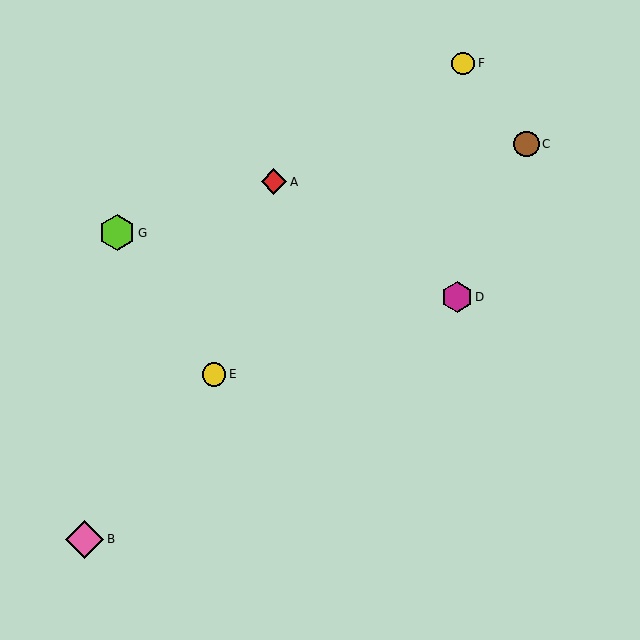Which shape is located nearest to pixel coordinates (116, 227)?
The lime hexagon (labeled G) at (117, 233) is nearest to that location.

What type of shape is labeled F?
Shape F is a yellow circle.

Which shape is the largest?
The pink diamond (labeled B) is the largest.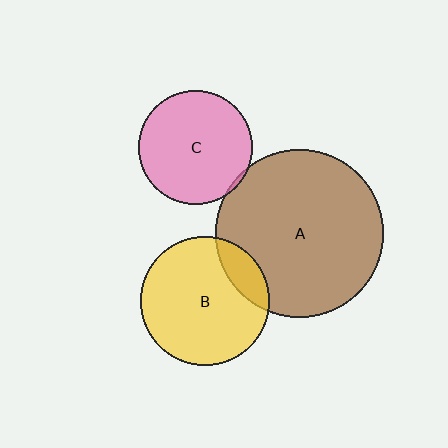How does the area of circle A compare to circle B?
Approximately 1.7 times.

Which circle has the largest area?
Circle A (brown).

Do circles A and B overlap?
Yes.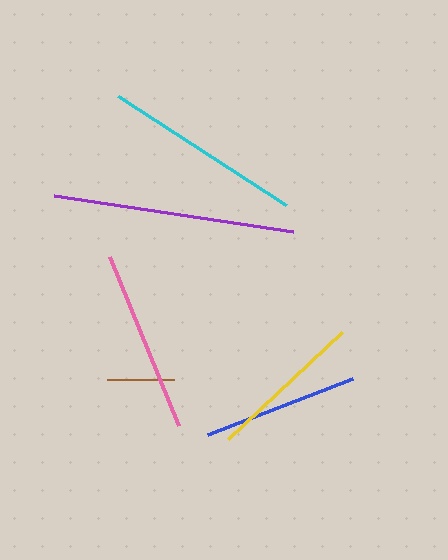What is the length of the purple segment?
The purple segment is approximately 241 pixels long.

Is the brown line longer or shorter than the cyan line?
The cyan line is longer than the brown line.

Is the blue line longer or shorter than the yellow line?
The yellow line is longer than the blue line.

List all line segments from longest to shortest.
From longest to shortest: purple, cyan, pink, yellow, blue, brown.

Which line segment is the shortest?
The brown line is the shortest at approximately 66 pixels.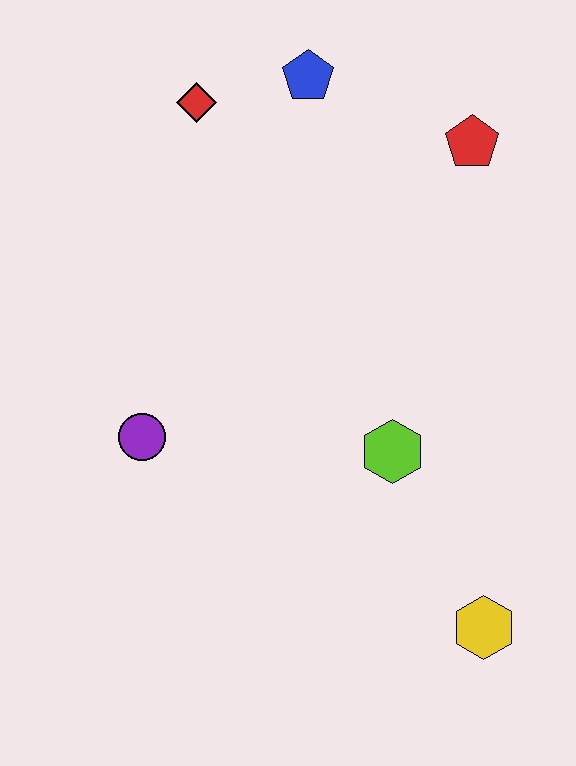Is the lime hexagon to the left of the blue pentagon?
No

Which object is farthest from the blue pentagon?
The yellow hexagon is farthest from the blue pentagon.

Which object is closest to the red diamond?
The blue pentagon is closest to the red diamond.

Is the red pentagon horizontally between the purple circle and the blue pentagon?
No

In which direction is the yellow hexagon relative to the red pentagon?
The yellow hexagon is below the red pentagon.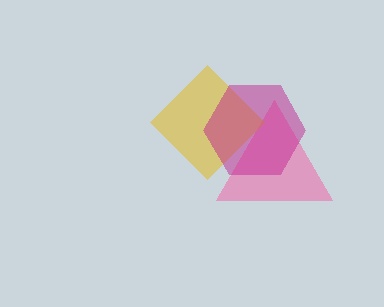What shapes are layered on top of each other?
The layered shapes are: a pink triangle, a yellow diamond, a magenta hexagon.